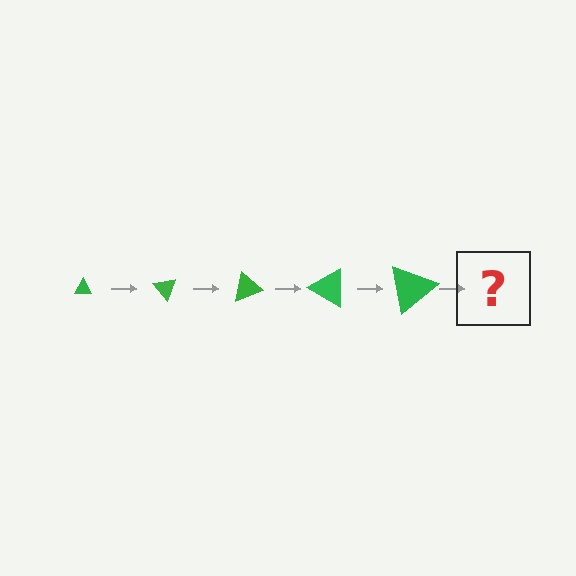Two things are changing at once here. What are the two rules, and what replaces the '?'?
The two rules are that the triangle grows larger each step and it rotates 50 degrees each step. The '?' should be a triangle, larger than the previous one and rotated 250 degrees from the start.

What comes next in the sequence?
The next element should be a triangle, larger than the previous one and rotated 250 degrees from the start.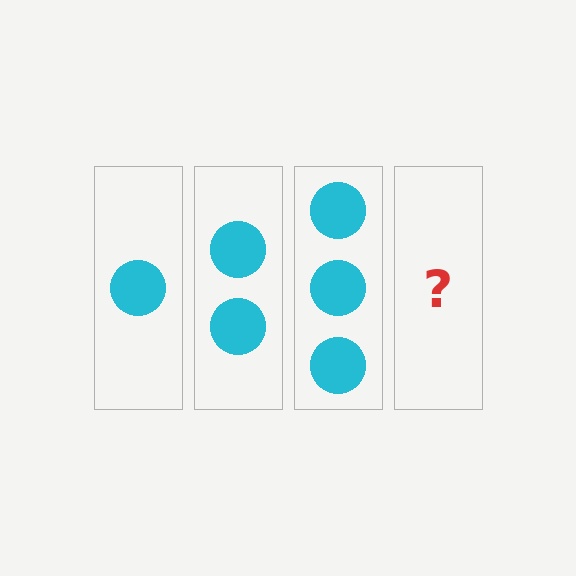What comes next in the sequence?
The next element should be 4 circles.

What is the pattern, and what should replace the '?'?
The pattern is that each step adds one more circle. The '?' should be 4 circles.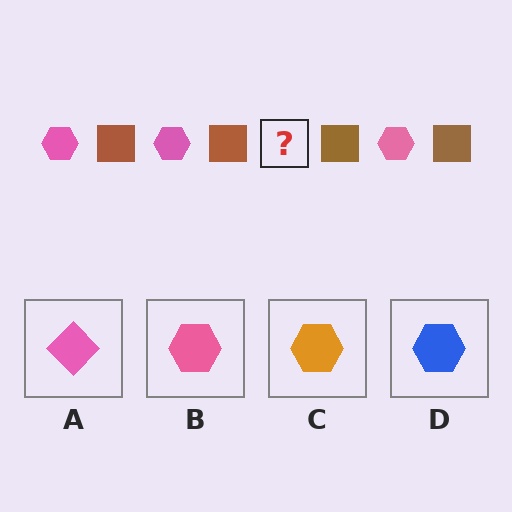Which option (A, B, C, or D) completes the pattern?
B.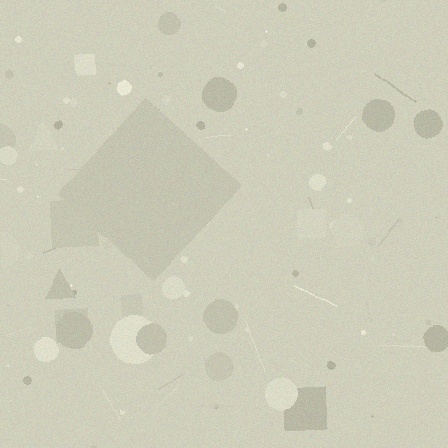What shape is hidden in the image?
A diamond is hidden in the image.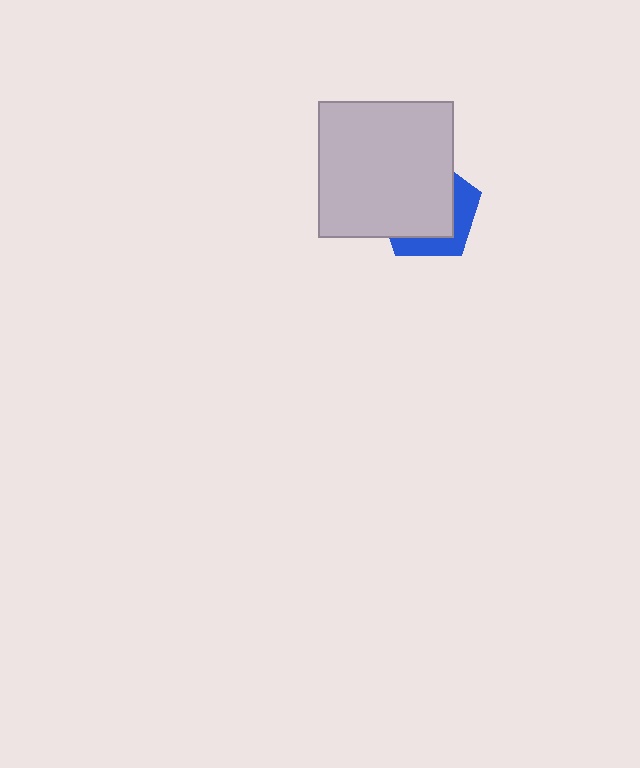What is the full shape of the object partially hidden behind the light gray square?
The partially hidden object is a blue pentagon.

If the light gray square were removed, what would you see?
You would see the complete blue pentagon.